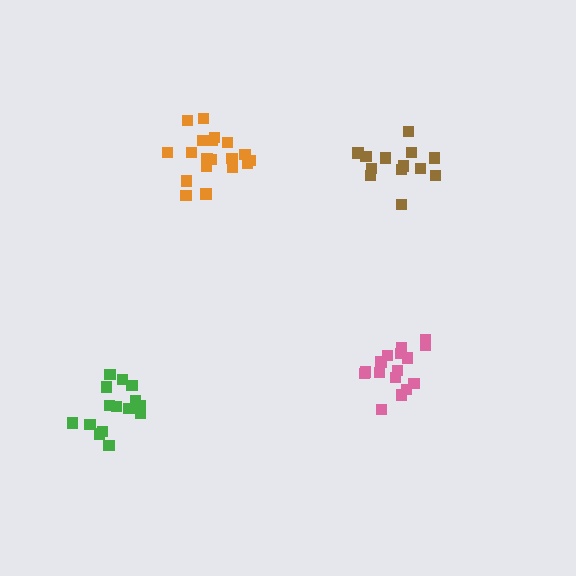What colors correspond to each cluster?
The clusters are colored: orange, pink, brown, green.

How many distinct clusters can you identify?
There are 4 distinct clusters.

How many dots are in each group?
Group 1: 20 dots, Group 2: 16 dots, Group 3: 14 dots, Group 4: 16 dots (66 total).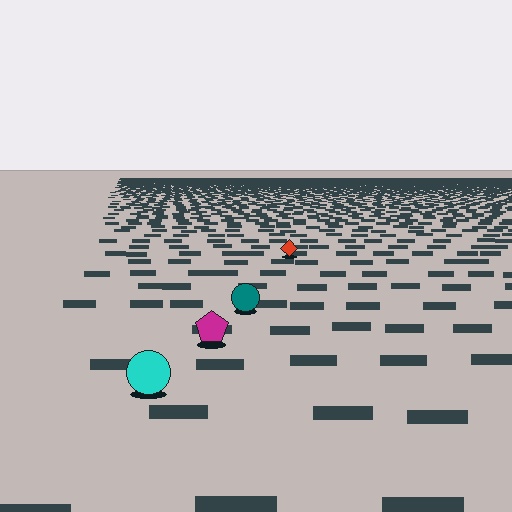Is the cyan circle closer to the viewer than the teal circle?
Yes. The cyan circle is closer — you can tell from the texture gradient: the ground texture is coarser near it.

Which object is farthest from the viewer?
The red diamond is farthest from the viewer. It appears smaller and the ground texture around it is denser.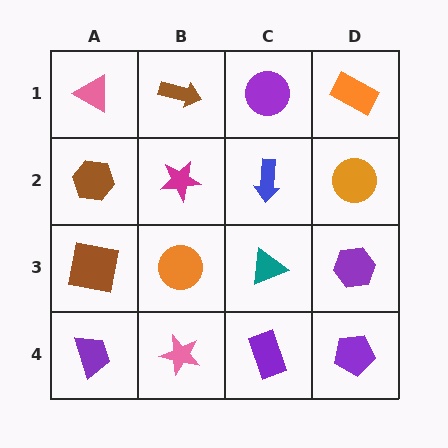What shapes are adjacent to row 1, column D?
An orange circle (row 2, column D), a purple circle (row 1, column C).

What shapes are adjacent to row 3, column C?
A blue arrow (row 2, column C), a purple rectangle (row 4, column C), an orange circle (row 3, column B), a purple hexagon (row 3, column D).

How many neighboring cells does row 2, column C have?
4.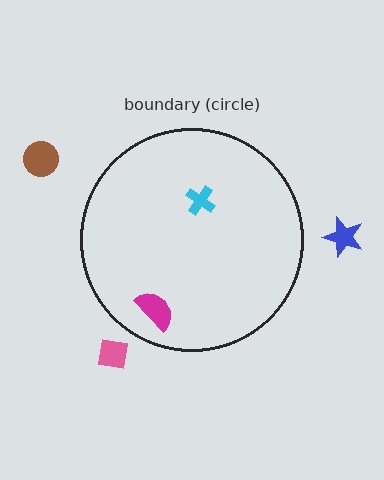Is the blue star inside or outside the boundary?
Outside.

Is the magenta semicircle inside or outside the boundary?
Inside.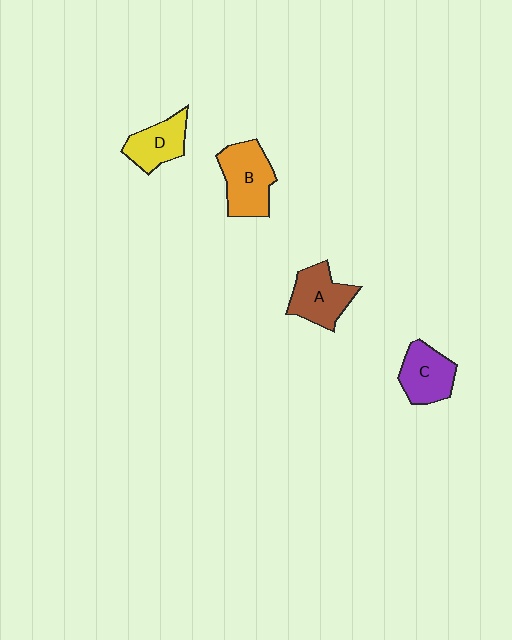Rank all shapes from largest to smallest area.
From largest to smallest: B (orange), A (brown), C (purple), D (yellow).